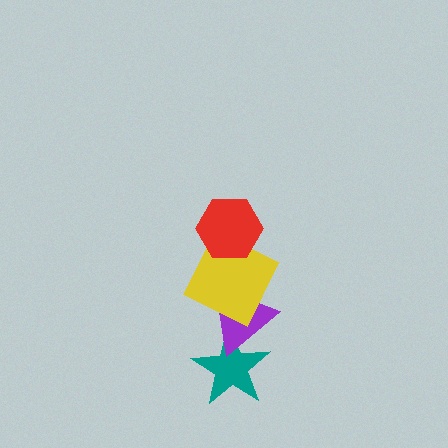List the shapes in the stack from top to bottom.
From top to bottom: the red hexagon, the yellow square, the purple triangle, the teal star.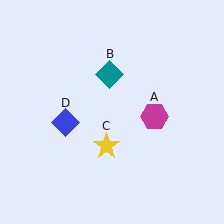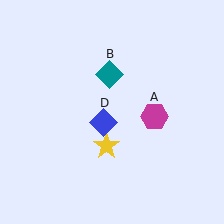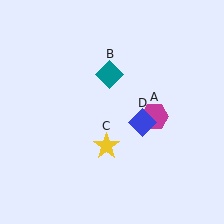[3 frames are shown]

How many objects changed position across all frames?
1 object changed position: blue diamond (object D).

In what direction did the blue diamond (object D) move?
The blue diamond (object D) moved right.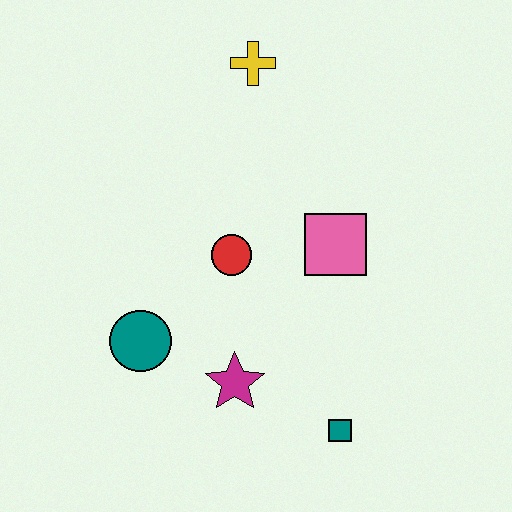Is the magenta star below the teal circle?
Yes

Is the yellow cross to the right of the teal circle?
Yes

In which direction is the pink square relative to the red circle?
The pink square is to the right of the red circle.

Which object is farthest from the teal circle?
The yellow cross is farthest from the teal circle.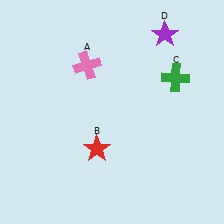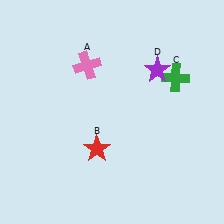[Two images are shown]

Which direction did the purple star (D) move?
The purple star (D) moved down.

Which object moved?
The purple star (D) moved down.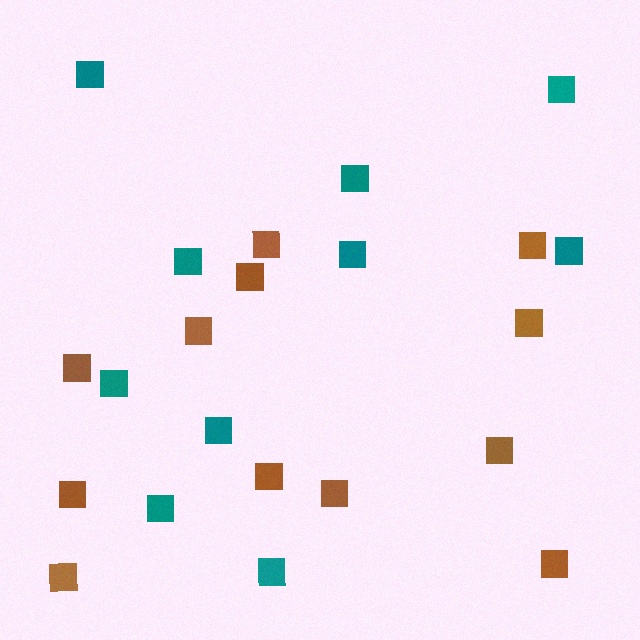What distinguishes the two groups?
There are 2 groups: one group of teal squares (10) and one group of brown squares (12).